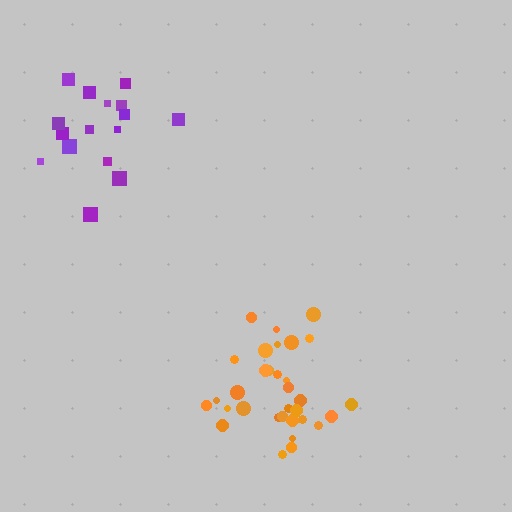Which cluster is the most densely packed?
Orange.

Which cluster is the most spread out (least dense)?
Purple.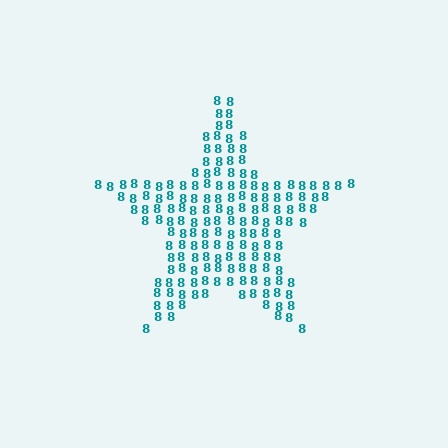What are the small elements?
The small elements are digit 8's.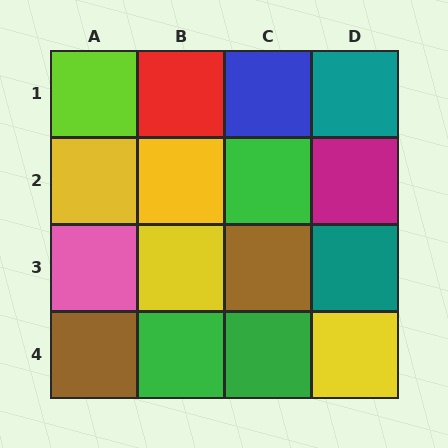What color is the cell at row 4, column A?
Brown.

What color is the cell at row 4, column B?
Green.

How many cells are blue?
1 cell is blue.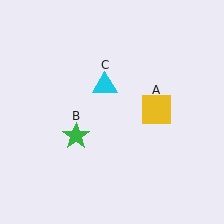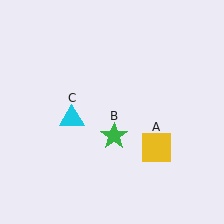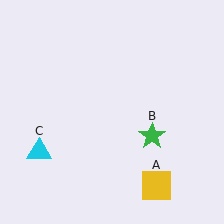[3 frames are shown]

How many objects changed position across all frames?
3 objects changed position: yellow square (object A), green star (object B), cyan triangle (object C).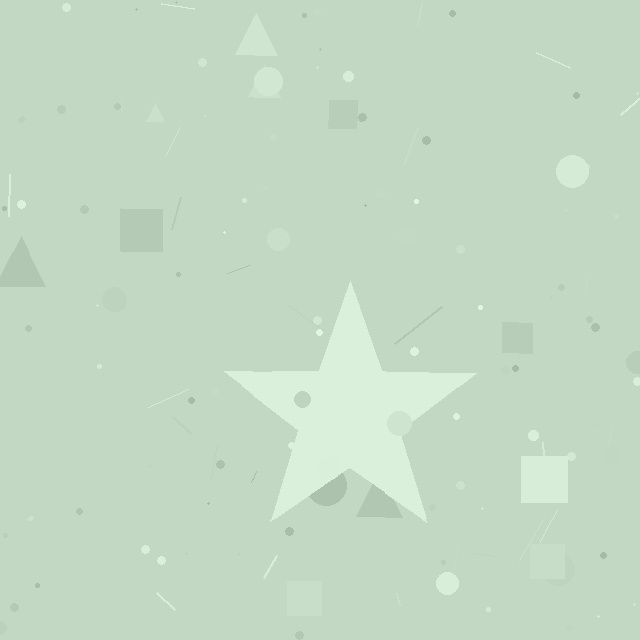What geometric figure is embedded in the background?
A star is embedded in the background.